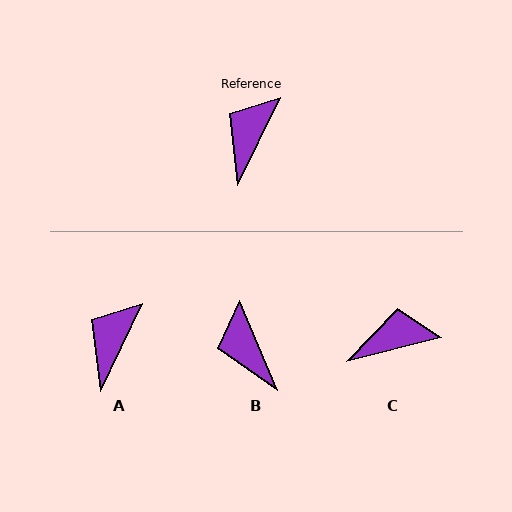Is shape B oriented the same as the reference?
No, it is off by about 49 degrees.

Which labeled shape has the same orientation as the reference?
A.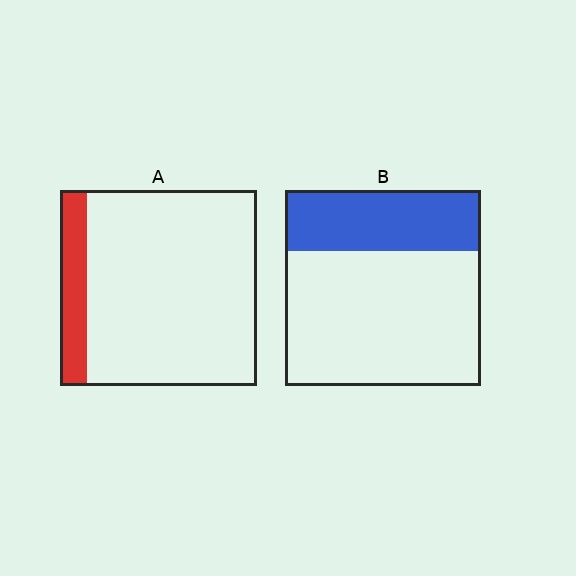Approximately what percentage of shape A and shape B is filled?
A is approximately 15% and B is approximately 30%.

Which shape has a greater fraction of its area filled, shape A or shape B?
Shape B.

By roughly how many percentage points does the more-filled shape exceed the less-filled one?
By roughly 15 percentage points (B over A).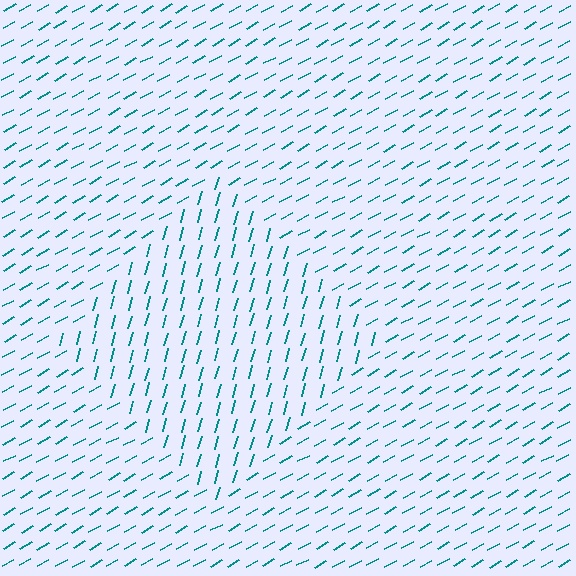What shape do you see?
I see a diamond.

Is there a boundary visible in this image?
Yes, there is a texture boundary formed by a change in line orientation.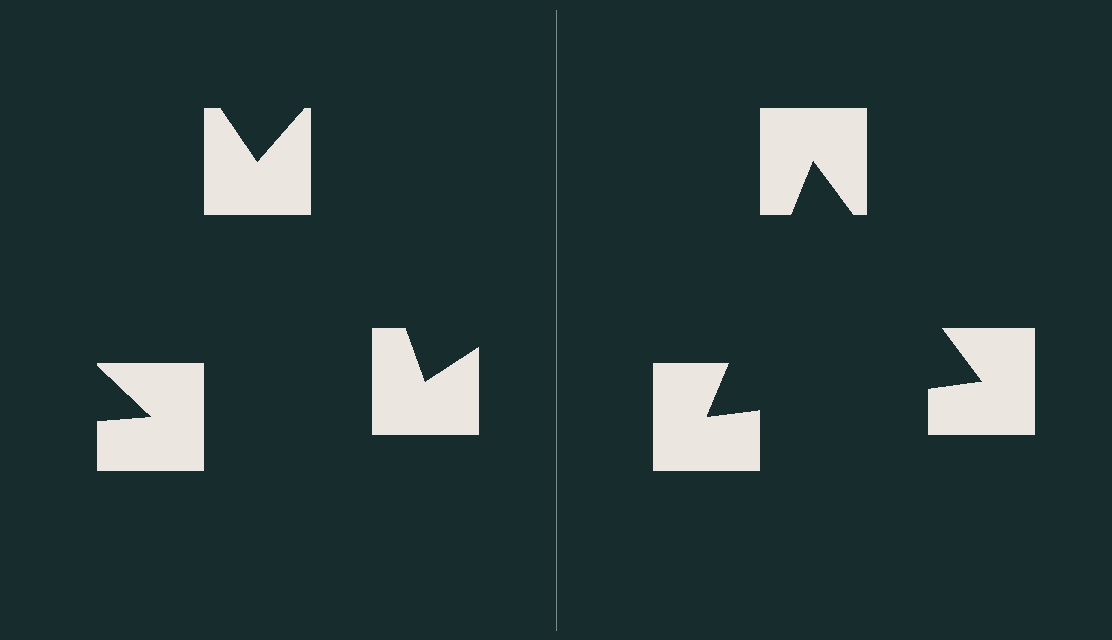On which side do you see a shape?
An illusory triangle appears on the right side. On the left side the wedge cuts are rotated, so no coherent shape forms.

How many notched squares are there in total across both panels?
6 — 3 on each side.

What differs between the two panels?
The notched squares are positioned identically on both sides; only the wedge orientations differ. On the right they align to a triangle; on the left they are misaligned.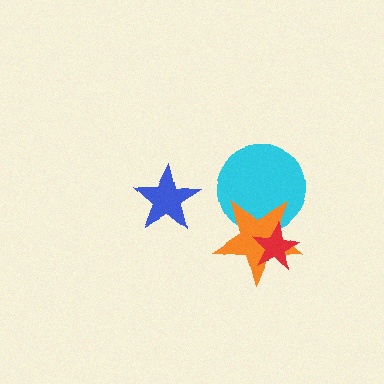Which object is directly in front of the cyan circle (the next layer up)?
The orange star is directly in front of the cyan circle.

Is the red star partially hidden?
No, no other shape covers it.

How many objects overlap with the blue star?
0 objects overlap with the blue star.